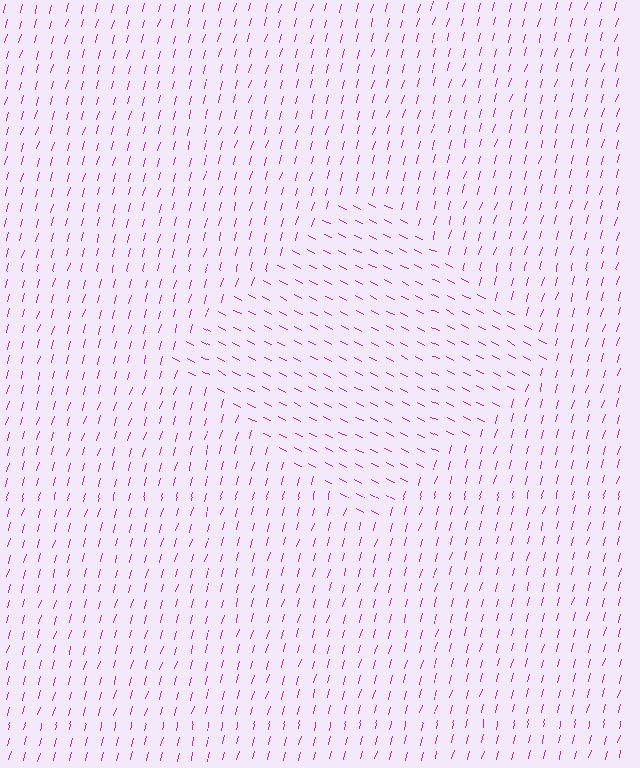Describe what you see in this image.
The image is filled with small magenta line segments. A diamond region in the image has lines oriented differently from the surrounding lines, creating a visible texture boundary.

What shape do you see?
I see a diamond.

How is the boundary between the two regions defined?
The boundary is defined purely by a change in line orientation (approximately 78 degrees difference). All lines are the same color and thickness.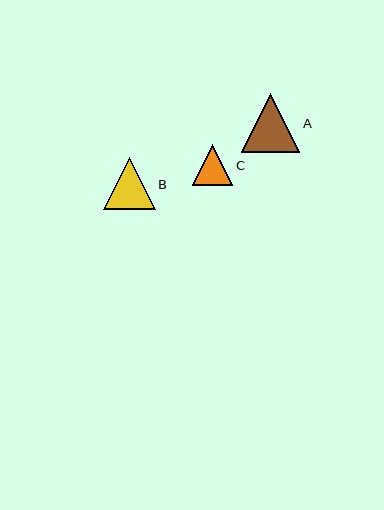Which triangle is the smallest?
Triangle C is the smallest with a size of approximately 40 pixels.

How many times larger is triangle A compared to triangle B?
Triangle A is approximately 1.1 times the size of triangle B.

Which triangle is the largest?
Triangle A is the largest with a size of approximately 59 pixels.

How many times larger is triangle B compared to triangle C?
Triangle B is approximately 1.3 times the size of triangle C.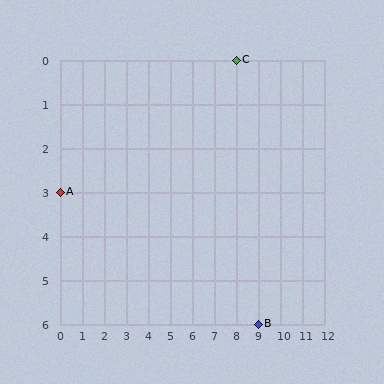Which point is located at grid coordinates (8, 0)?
Point C is at (8, 0).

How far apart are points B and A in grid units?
Points B and A are 9 columns and 3 rows apart (about 9.5 grid units diagonally).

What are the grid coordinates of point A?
Point A is at grid coordinates (0, 3).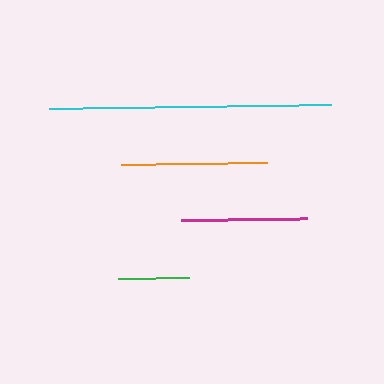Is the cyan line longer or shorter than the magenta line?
The cyan line is longer than the magenta line.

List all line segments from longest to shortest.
From longest to shortest: cyan, orange, magenta, green.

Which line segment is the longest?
The cyan line is the longest at approximately 281 pixels.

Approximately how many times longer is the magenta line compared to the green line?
The magenta line is approximately 1.8 times the length of the green line.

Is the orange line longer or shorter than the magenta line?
The orange line is longer than the magenta line.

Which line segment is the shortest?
The green line is the shortest at approximately 72 pixels.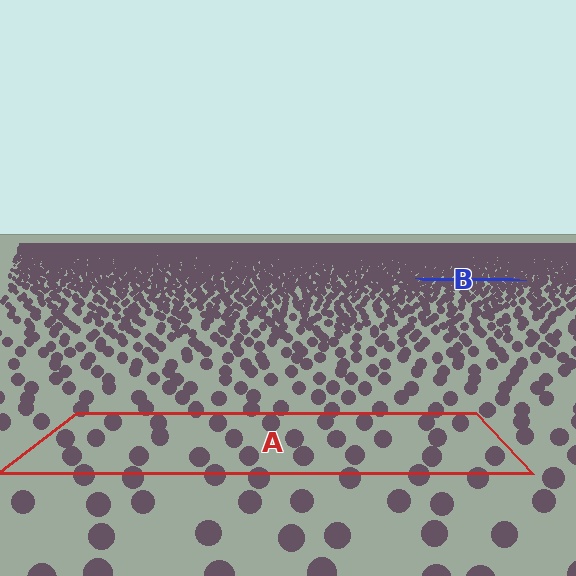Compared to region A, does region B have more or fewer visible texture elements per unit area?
Region B has more texture elements per unit area — they are packed more densely because it is farther away.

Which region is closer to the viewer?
Region A is closer. The texture elements there are larger and more spread out.